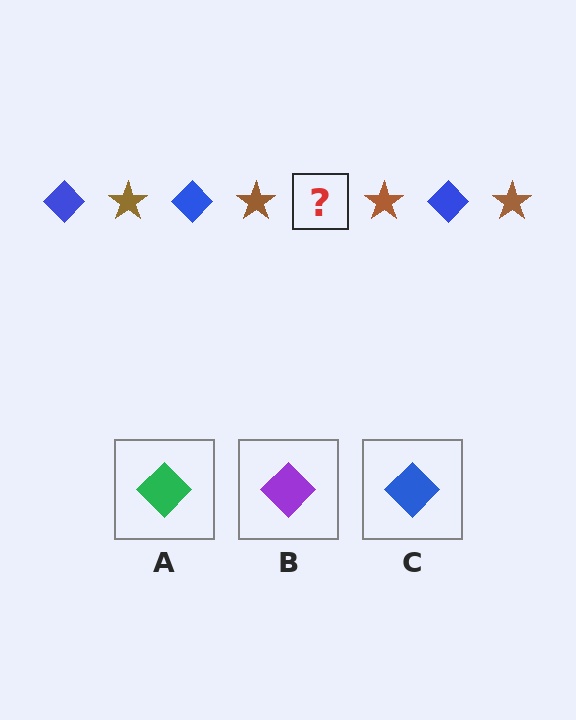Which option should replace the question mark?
Option C.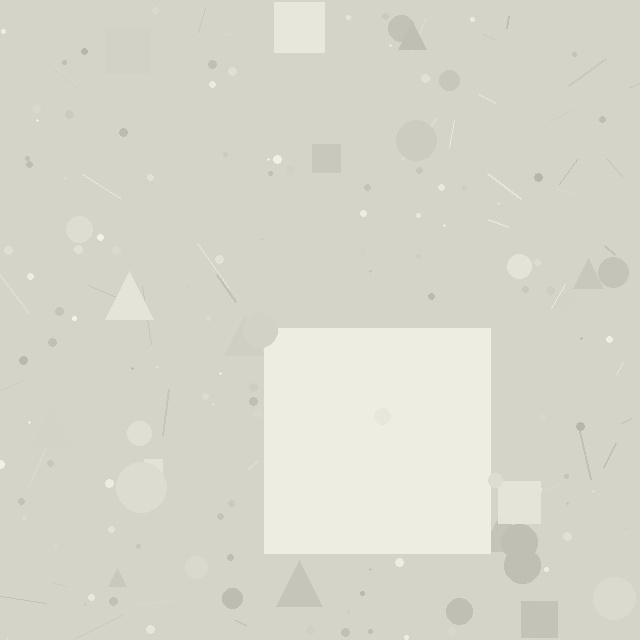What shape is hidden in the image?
A square is hidden in the image.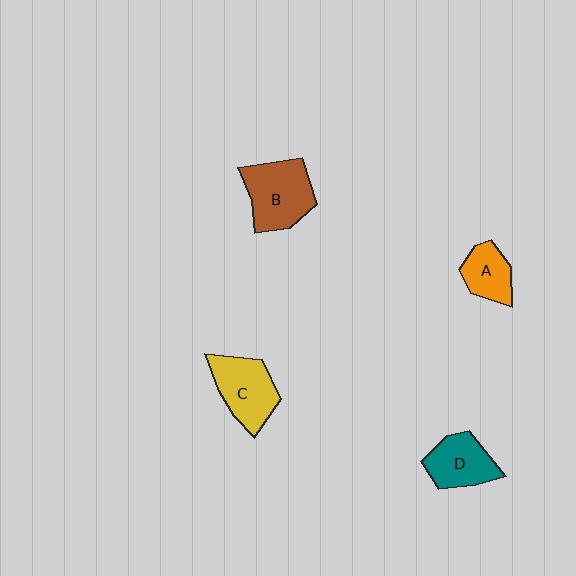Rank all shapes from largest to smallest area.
From largest to smallest: B (brown), C (yellow), D (teal), A (orange).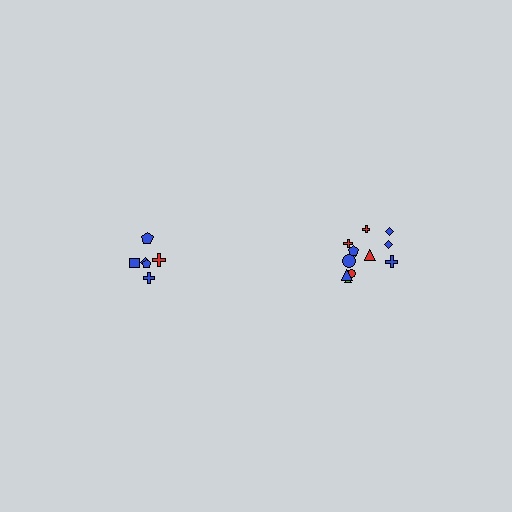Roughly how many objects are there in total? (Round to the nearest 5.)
Roughly 20 objects in total.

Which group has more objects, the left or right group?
The right group.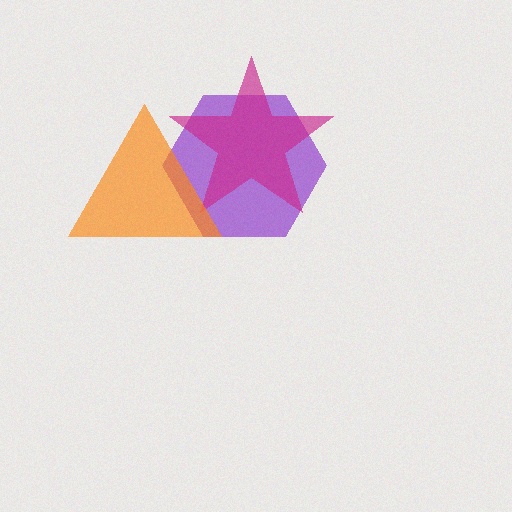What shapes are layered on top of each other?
The layered shapes are: a purple hexagon, a magenta star, an orange triangle.